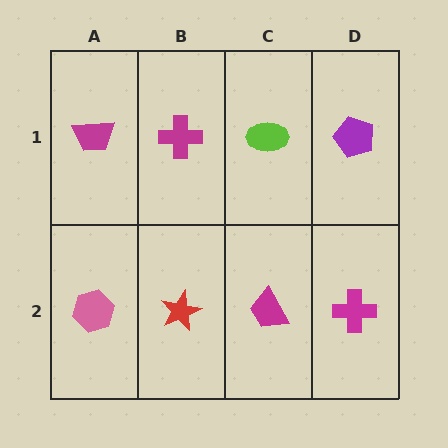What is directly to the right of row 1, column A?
A magenta cross.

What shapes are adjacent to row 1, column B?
A red star (row 2, column B), a magenta trapezoid (row 1, column A), a lime ellipse (row 1, column C).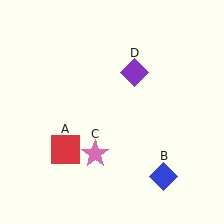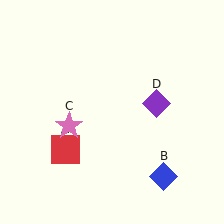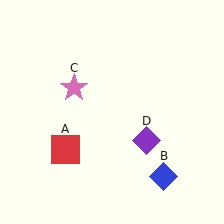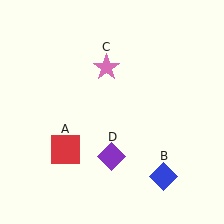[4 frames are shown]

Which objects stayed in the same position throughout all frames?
Red square (object A) and blue diamond (object B) remained stationary.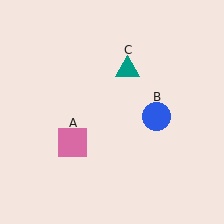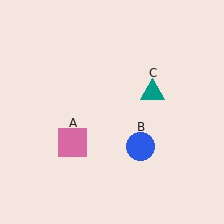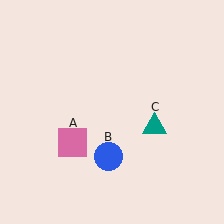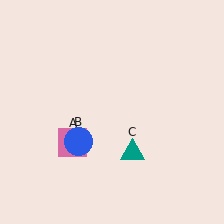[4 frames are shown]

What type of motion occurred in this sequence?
The blue circle (object B), teal triangle (object C) rotated clockwise around the center of the scene.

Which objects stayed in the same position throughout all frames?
Pink square (object A) remained stationary.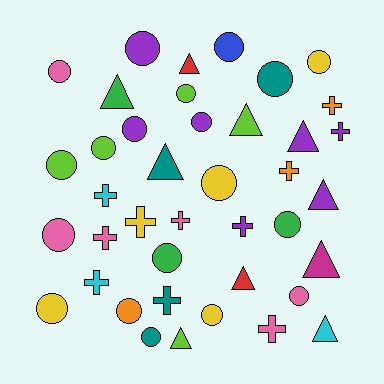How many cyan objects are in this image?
There are 3 cyan objects.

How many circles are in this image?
There are 19 circles.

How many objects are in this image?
There are 40 objects.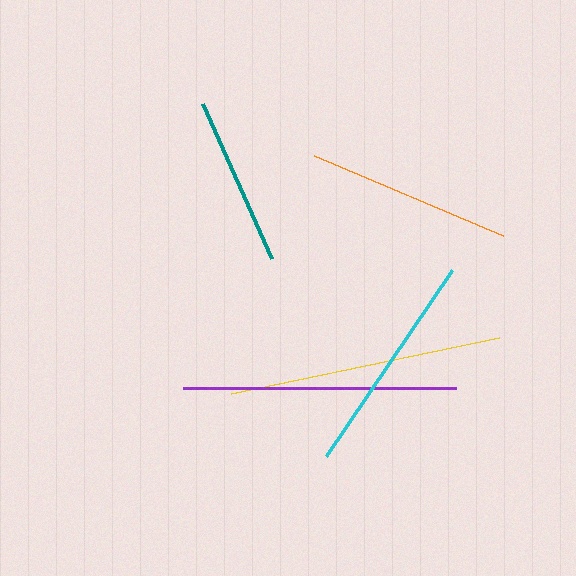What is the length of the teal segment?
The teal segment is approximately 170 pixels long.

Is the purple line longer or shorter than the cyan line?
The purple line is longer than the cyan line.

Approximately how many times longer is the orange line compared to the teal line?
The orange line is approximately 1.2 times the length of the teal line.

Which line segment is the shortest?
The teal line is the shortest at approximately 170 pixels.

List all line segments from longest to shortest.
From longest to shortest: purple, yellow, cyan, orange, teal.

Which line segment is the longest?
The purple line is the longest at approximately 273 pixels.